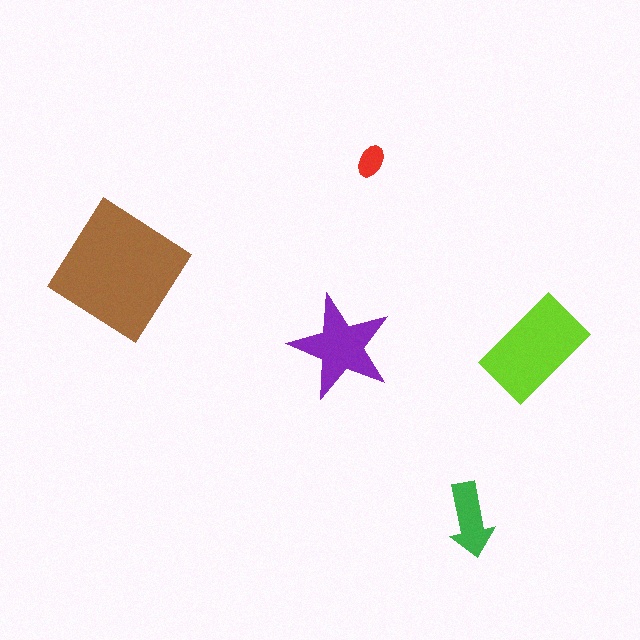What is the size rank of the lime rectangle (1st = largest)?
2nd.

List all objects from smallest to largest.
The red ellipse, the green arrow, the purple star, the lime rectangle, the brown diamond.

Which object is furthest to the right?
The lime rectangle is rightmost.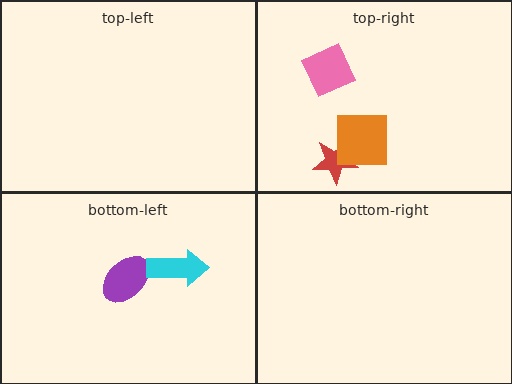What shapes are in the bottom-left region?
The purple ellipse, the cyan arrow.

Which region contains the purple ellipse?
The bottom-left region.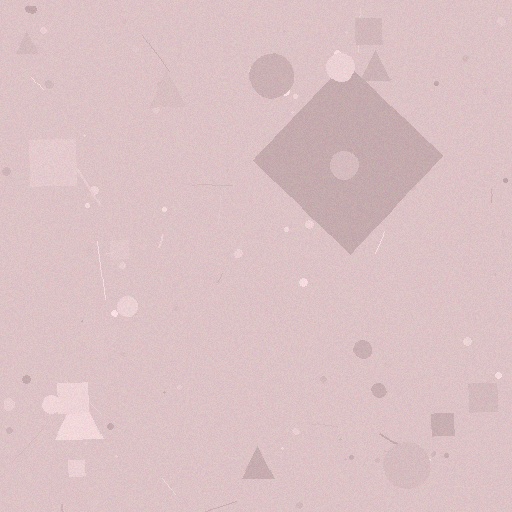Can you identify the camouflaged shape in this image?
The camouflaged shape is a diamond.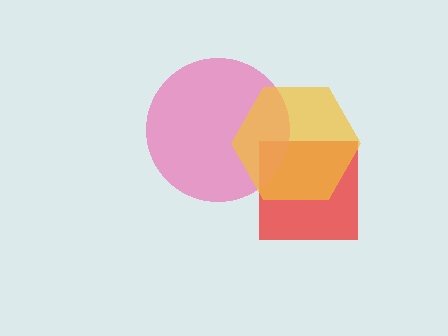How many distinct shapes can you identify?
There are 3 distinct shapes: a red square, a pink circle, a yellow hexagon.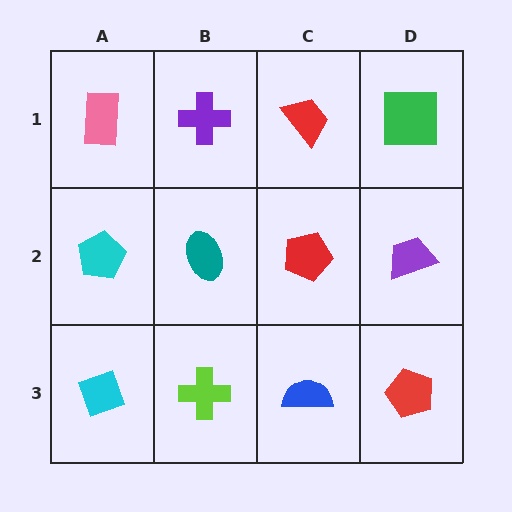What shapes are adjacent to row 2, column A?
A pink rectangle (row 1, column A), a cyan diamond (row 3, column A), a teal ellipse (row 2, column B).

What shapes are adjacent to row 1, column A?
A cyan pentagon (row 2, column A), a purple cross (row 1, column B).